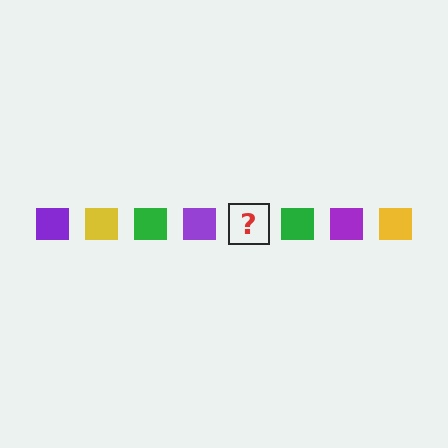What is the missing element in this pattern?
The missing element is a yellow square.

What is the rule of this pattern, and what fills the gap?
The rule is that the pattern cycles through purple, yellow, green squares. The gap should be filled with a yellow square.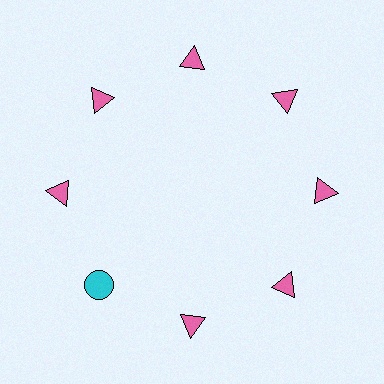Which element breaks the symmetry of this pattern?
The cyan circle at roughly the 8 o'clock position breaks the symmetry. All other shapes are pink triangles.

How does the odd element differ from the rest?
It differs in both color (cyan instead of pink) and shape (circle instead of triangle).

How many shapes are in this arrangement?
There are 8 shapes arranged in a ring pattern.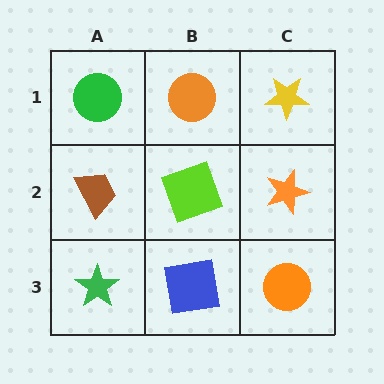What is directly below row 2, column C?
An orange circle.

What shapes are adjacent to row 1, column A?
A brown trapezoid (row 2, column A), an orange circle (row 1, column B).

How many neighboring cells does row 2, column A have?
3.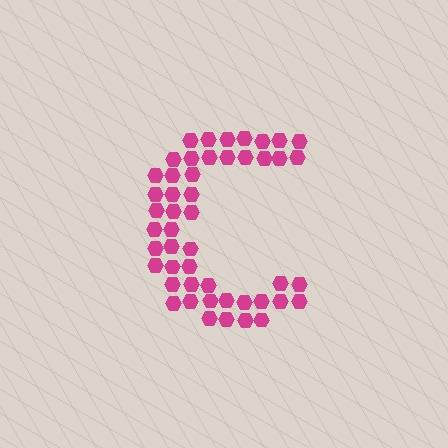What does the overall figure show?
The overall figure shows the letter C.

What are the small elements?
The small elements are hexagons.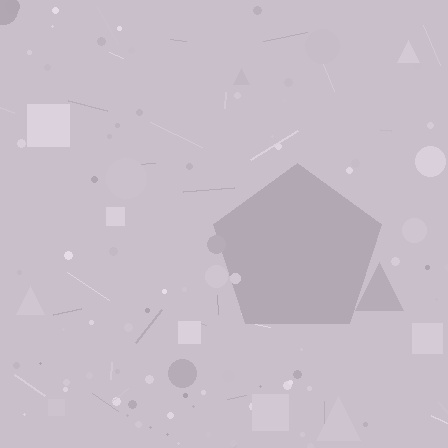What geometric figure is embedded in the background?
A pentagon is embedded in the background.